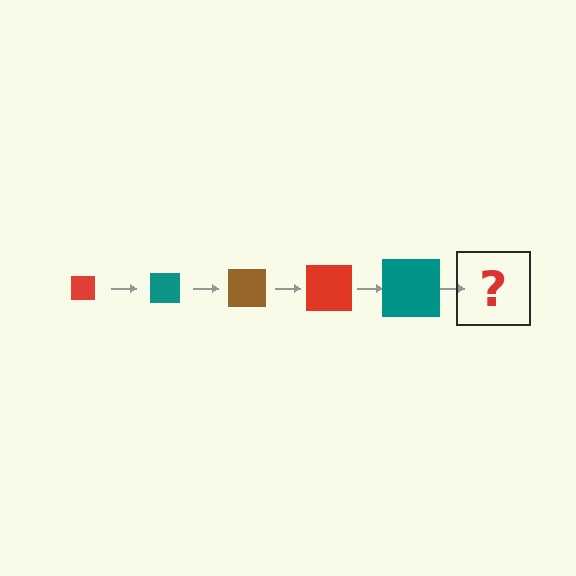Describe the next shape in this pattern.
It should be a brown square, larger than the previous one.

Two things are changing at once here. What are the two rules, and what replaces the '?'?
The two rules are that the square grows larger each step and the color cycles through red, teal, and brown. The '?' should be a brown square, larger than the previous one.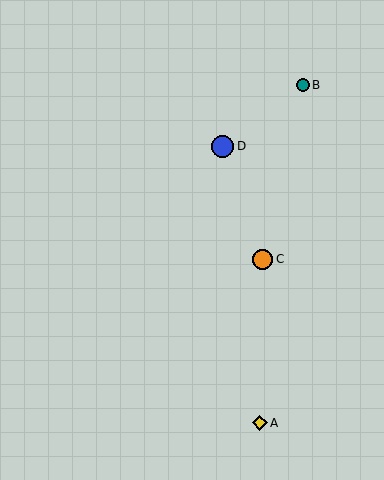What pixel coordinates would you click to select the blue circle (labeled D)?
Click at (223, 146) to select the blue circle D.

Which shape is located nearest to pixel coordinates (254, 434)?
The yellow diamond (labeled A) at (260, 423) is nearest to that location.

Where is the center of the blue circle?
The center of the blue circle is at (223, 146).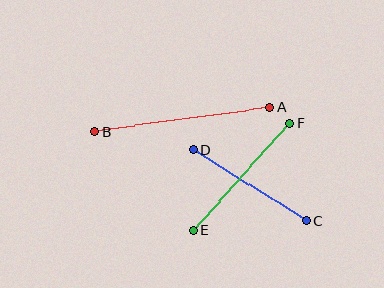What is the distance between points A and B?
The distance is approximately 176 pixels.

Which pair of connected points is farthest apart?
Points A and B are farthest apart.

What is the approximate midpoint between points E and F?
The midpoint is at approximately (241, 177) pixels.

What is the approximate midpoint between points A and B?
The midpoint is at approximately (182, 120) pixels.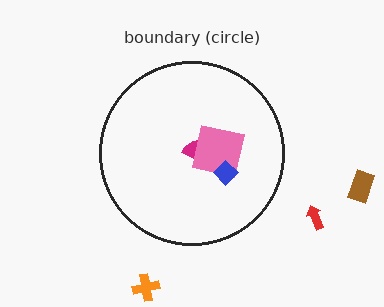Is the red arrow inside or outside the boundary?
Outside.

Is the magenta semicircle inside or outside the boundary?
Inside.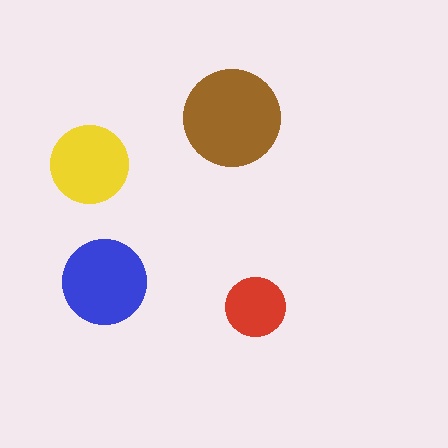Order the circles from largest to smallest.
the brown one, the blue one, the yellow one, the red one.